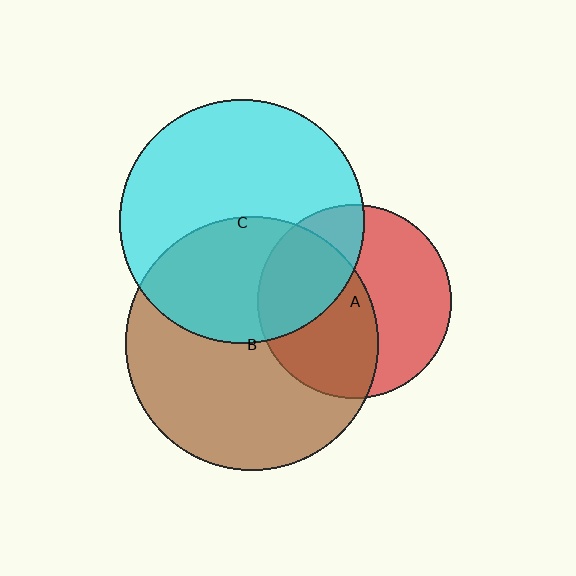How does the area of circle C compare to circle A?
Approximately 1.6 times.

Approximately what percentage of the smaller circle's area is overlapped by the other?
Approximately 40%.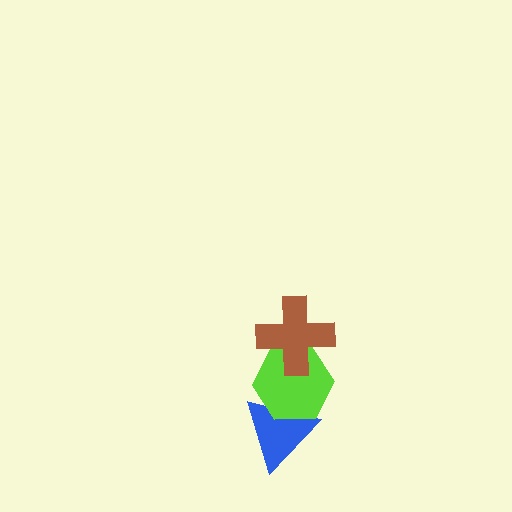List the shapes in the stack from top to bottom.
From top to bottom: the brown cross, the lime hexagon, the blue triangle.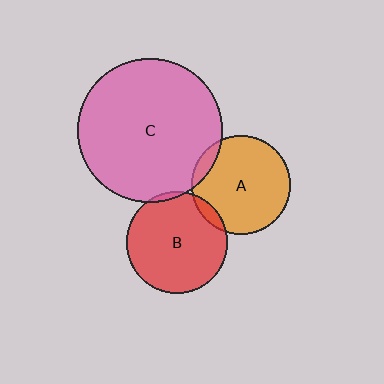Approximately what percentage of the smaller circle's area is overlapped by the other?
Approximately 5%.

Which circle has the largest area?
Circle C (pink).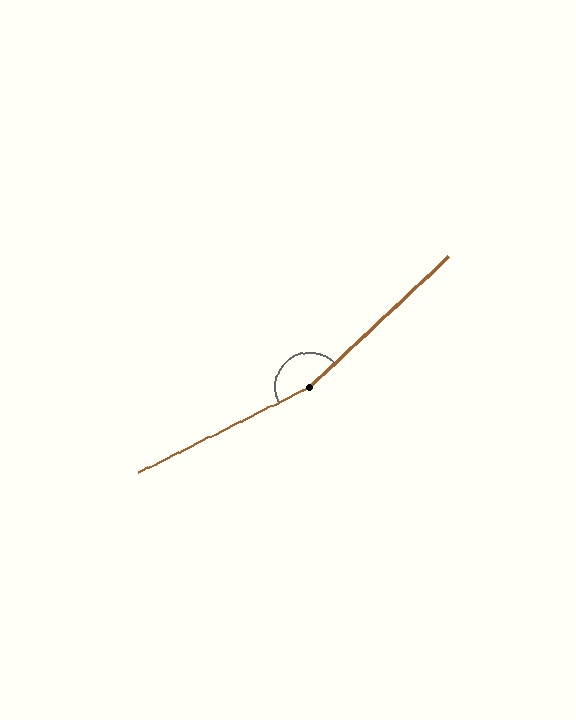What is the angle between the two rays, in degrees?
Approximately 164 degrees.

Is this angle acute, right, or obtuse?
It is obtuse.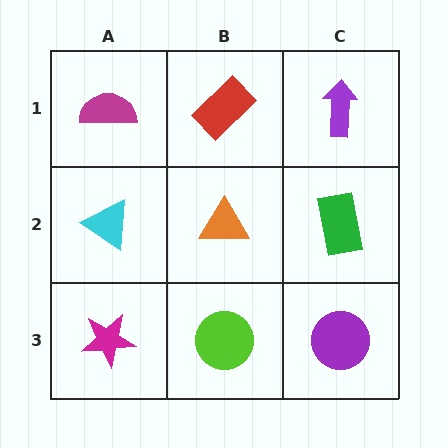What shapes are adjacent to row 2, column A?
A magenta semicircle (row 1, column A), a magenta star (row 3, column A), an orange triangle (row 2, column B).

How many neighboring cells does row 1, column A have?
2.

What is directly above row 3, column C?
A green rectangle.